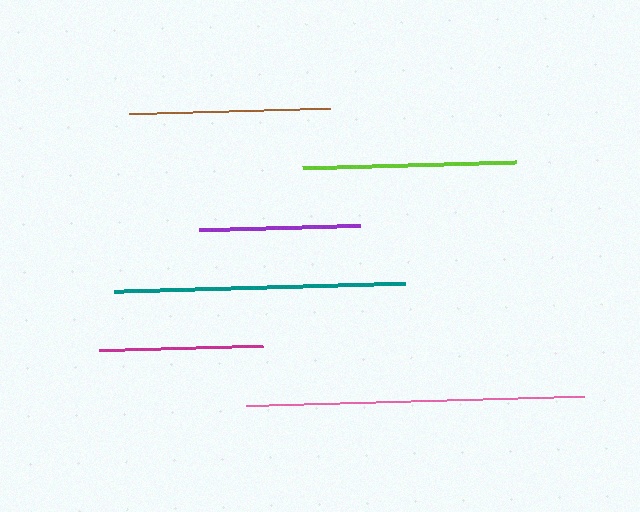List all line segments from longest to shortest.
From longest to shortest: pink, teal, lime, brown, magenta, purple.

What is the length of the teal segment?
The teal segment is approximately 291 pixels long.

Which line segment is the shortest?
The purple line is the shortest at approximately 161 pixels.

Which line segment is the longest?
The pink line is the longest at approximately 338 pixels.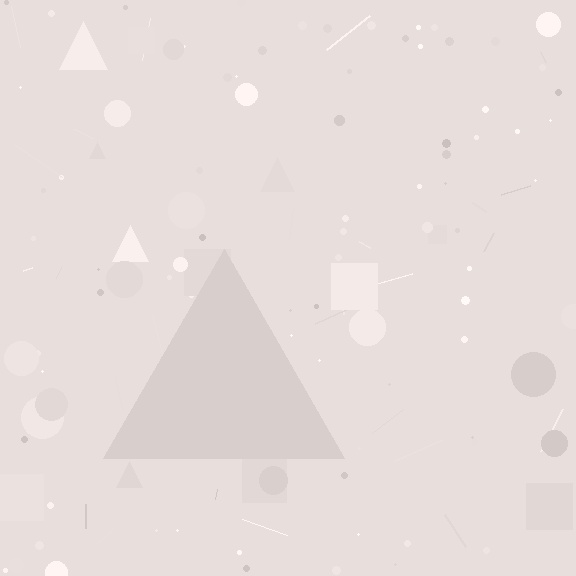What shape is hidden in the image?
A triangle is hidden in the image.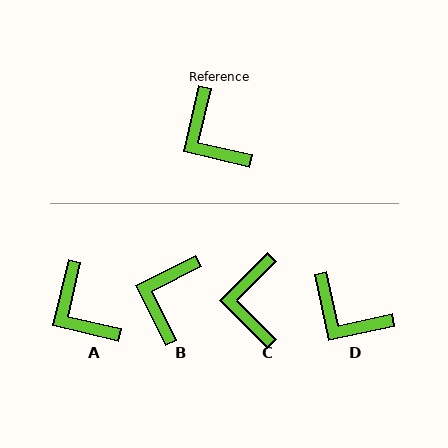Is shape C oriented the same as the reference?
No, it is off by about 32 degrees.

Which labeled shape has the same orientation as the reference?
A.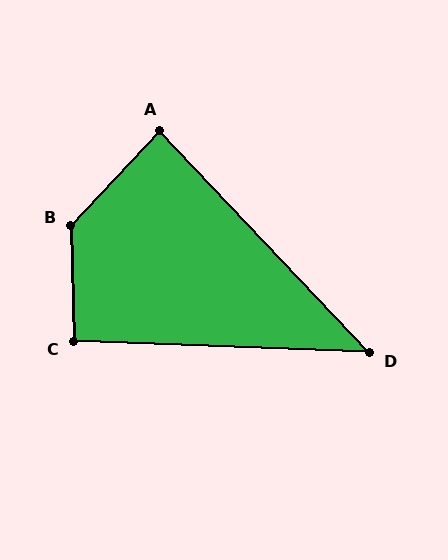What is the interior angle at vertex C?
Approximately 93 degrees (approximately right).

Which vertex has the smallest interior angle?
D, at approximately 44 degrees.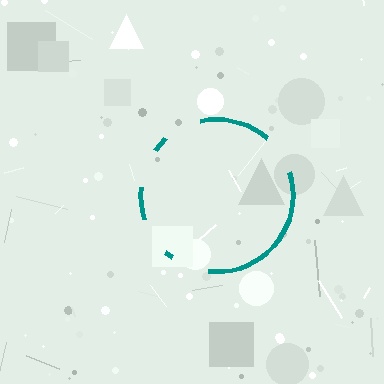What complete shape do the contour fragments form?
The contour fragments form a circle.